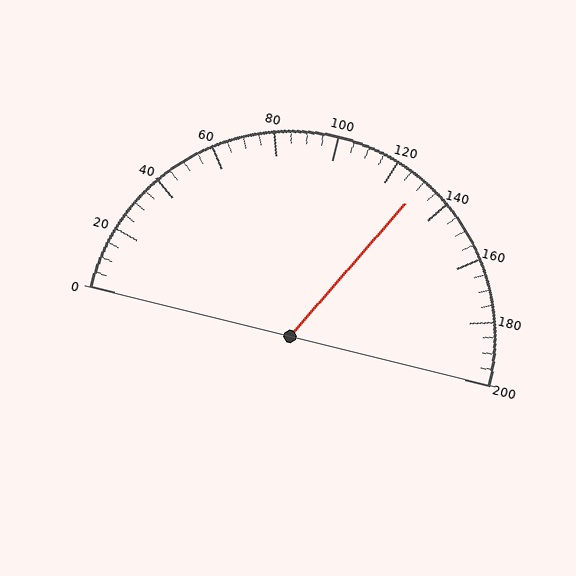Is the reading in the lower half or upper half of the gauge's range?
The reading is in the upper half of the range (0 to 200).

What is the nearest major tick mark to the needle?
The nearest major tick mark is 120.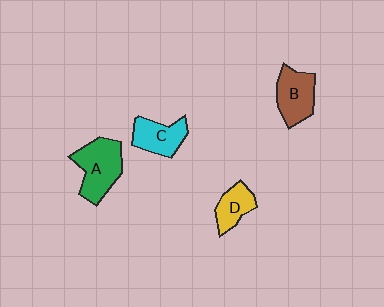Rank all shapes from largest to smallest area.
From largest to smallest: A (green), B (brown), C (cyan), D (yellow).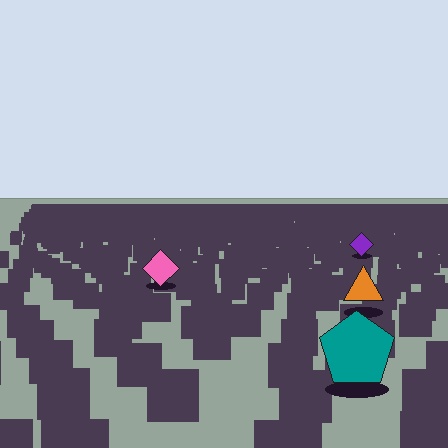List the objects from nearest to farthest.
From nearest to farthest: the teal pentagon, the orange triangle, the pink diamond, the purple diamond.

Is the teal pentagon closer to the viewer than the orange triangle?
Yes. The teal pentagon is closer — you can tell from the texture gradient: the ground texture is coarser near it.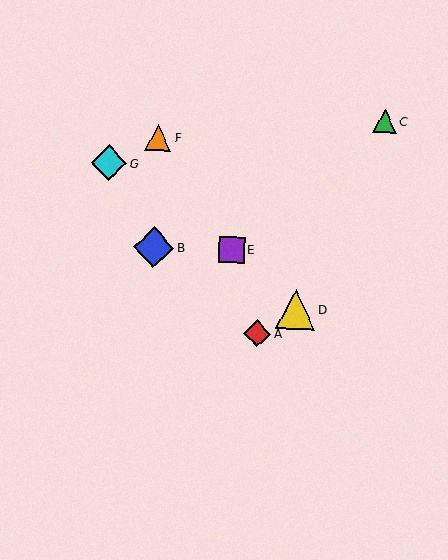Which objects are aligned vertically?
Objects B, F are aligned vertically.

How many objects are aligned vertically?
2 objects (B, F) are aligned vertically.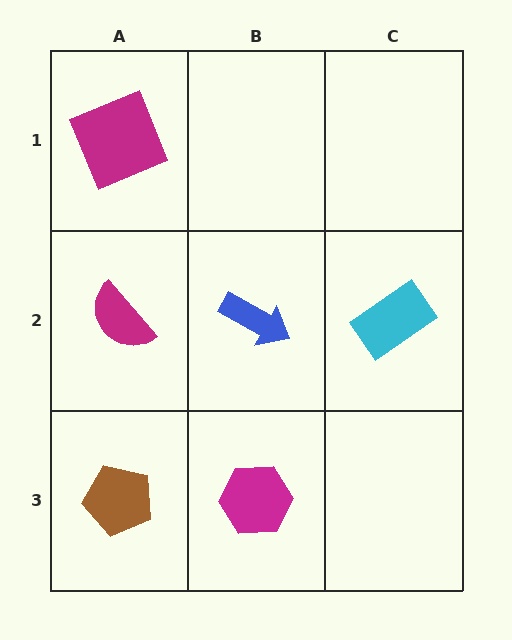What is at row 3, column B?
A magenta hexagon.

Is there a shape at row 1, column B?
No, that cell is empty.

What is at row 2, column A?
A magenta semicircle.